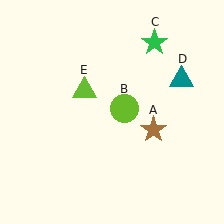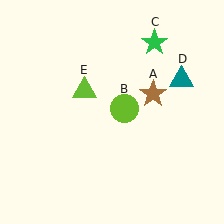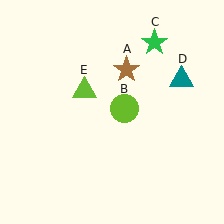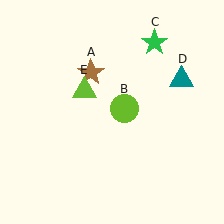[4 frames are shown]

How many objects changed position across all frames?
1 object changed position: brown star (object A).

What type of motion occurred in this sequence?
The brown star (object A) rotated counterclockwise around the center of the scene.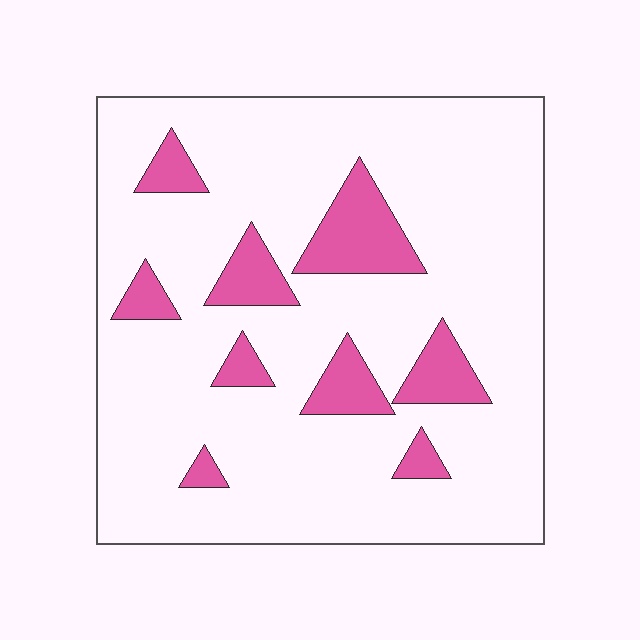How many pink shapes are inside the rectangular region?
9.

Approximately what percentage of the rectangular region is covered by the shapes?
Approximately 15%.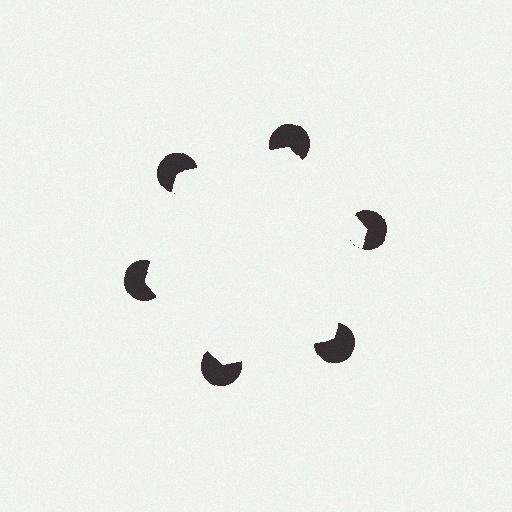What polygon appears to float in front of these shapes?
An illusory hexagon — its edges are inferred from the aligned wedge cuts in the pac-man discs, not physically drawn.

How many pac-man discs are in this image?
There are 6 — one at each vertex of the illusory hexagon.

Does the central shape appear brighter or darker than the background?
It typically appears slightly brighter than the background, even though no actual brightness change is drawn.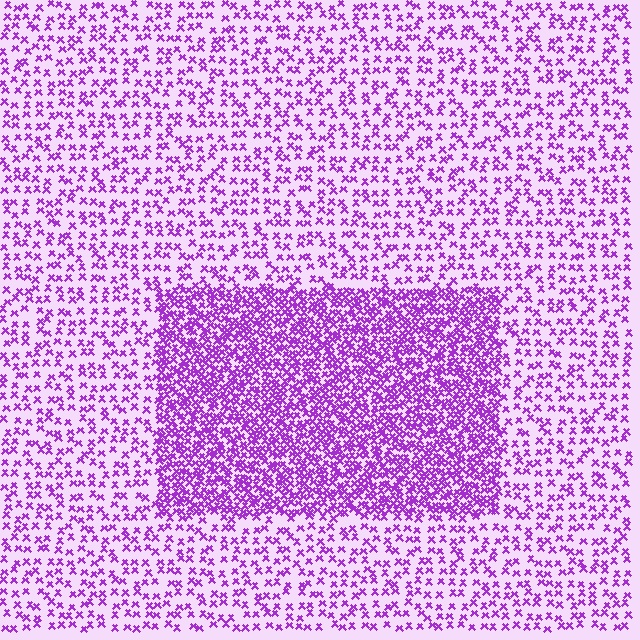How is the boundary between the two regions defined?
The boundary is defined by a change in element density (approximately 2.5x ratio). All elements are the same color, size, and shape.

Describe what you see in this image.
The image contains small purple elements arranged at two different densities. A rectangle-shaped region is visible where the elements are more densely packed than the surrounding area.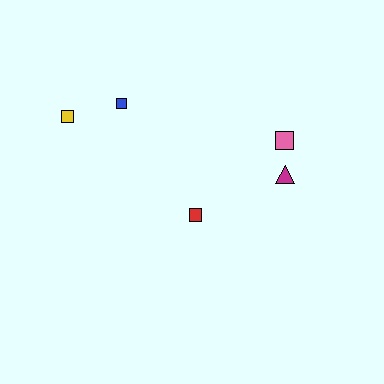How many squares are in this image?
There are 4 squares.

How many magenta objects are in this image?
There is 1 magenta object.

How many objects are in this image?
There are 5 objects.